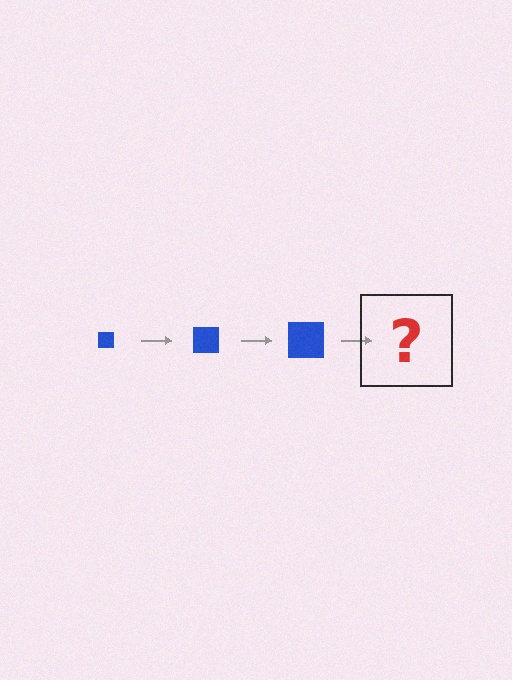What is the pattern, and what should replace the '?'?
The pattern is that the square gets progressively larger each step. The '?' should be a blue square, larger than the previous one.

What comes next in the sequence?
The next element should be a blue square, larger than the previous one.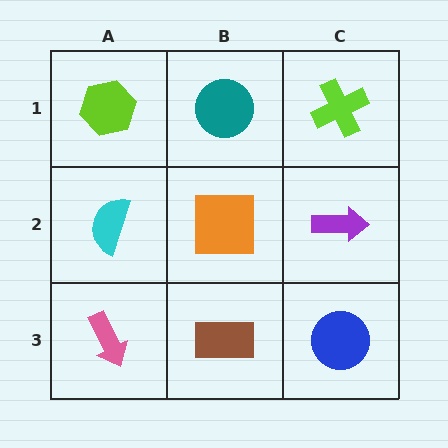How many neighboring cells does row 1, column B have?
3.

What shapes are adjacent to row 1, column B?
An orange square (row 2, column B), a lime hexagon (row 1, column A), a lime cross (row 1, column C).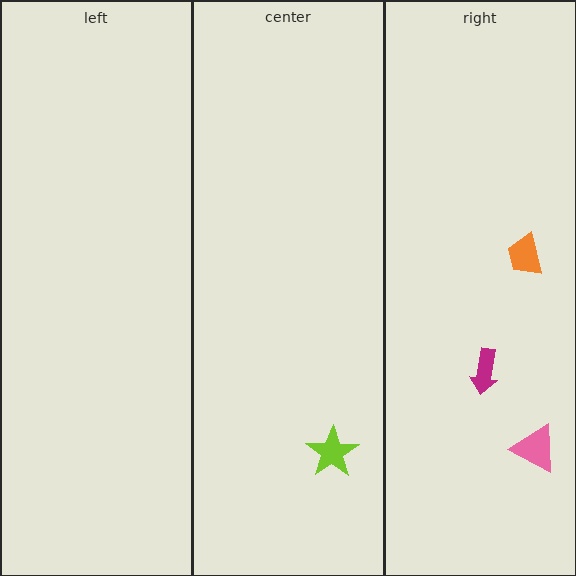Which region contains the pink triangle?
The right region.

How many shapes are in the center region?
1.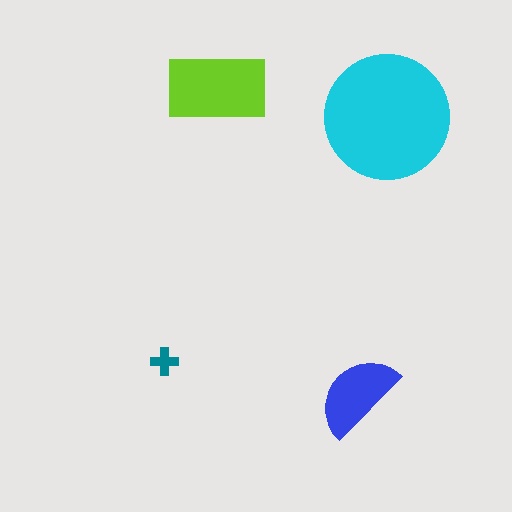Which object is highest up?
The lime rectangle is topmost.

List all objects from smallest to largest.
The teal cross, the blue semicircle, the lime rectangle, the cyan circle.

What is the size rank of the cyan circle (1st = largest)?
1st.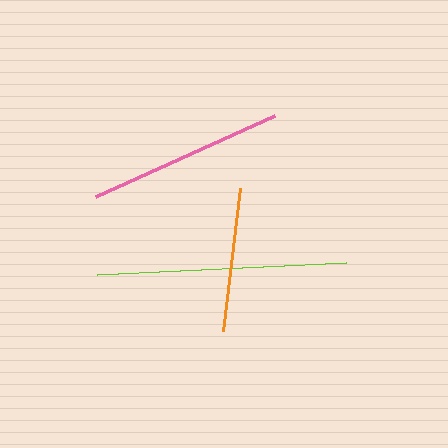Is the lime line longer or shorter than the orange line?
The lime line is longer than the orange line.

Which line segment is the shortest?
The orange line is the shortest at approximately 144 pixels.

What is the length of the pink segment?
The pink segment is approximately 196 pixels long.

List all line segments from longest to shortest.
From longest to shortest: lime, pink, orange.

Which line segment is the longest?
The lime line is the longest at approximately 249 pixels.